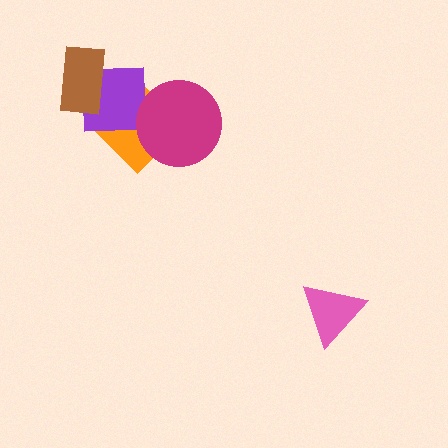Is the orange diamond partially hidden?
Yes, it is partially covered by another shape.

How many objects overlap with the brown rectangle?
1 object overlaps with the brown rectangle.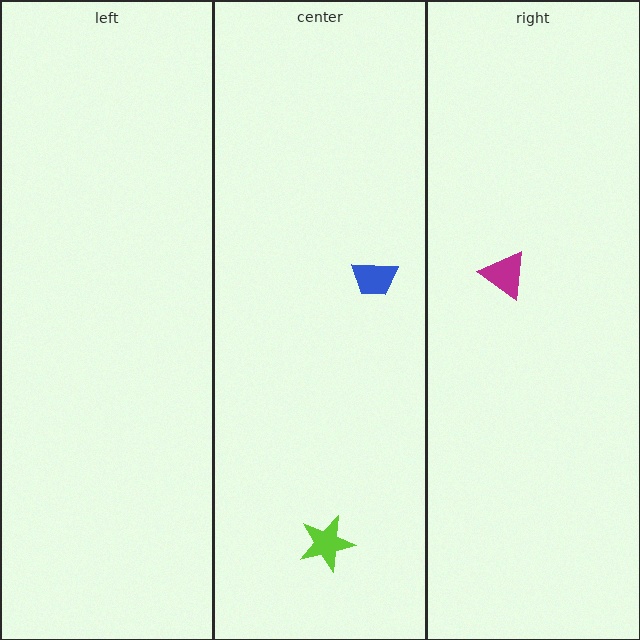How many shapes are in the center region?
2.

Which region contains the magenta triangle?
The right region.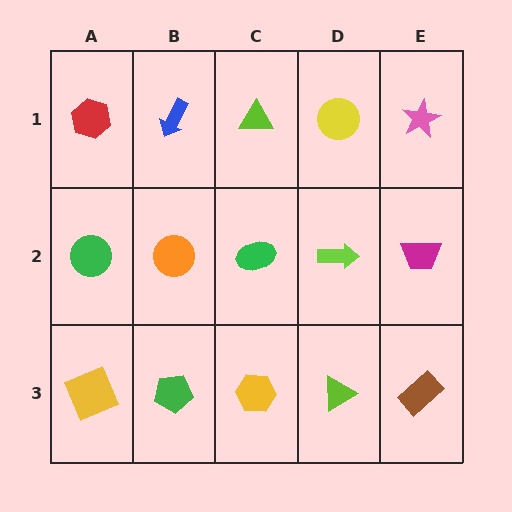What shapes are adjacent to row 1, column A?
A green circle (row 2, column A), a blue arrow (row 1, column B).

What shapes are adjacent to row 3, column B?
An orange circle (row 2, column B), a yellow square (row 3, column A), a yellow hexagon (row 3, column C).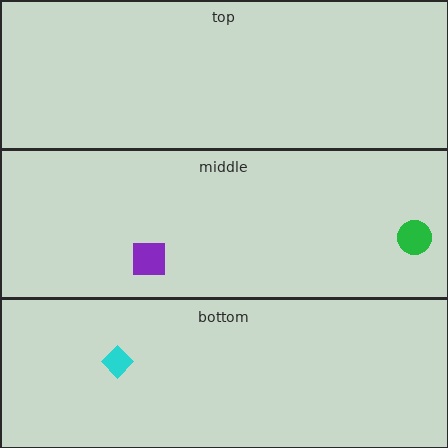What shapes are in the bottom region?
The cyan diamond.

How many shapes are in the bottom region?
1.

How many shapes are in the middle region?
2.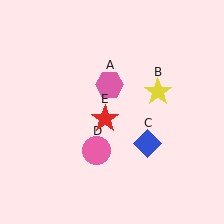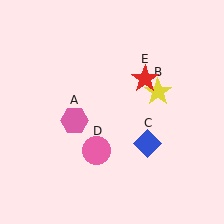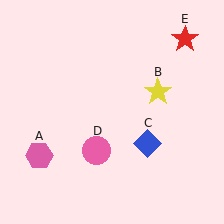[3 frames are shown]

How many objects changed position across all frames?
2 objects changed position: pink hexagon (object A), red star (object E).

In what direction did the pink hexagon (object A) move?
The pink hexagon (object A) moved down and to the left.